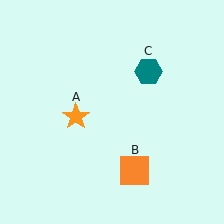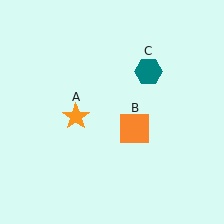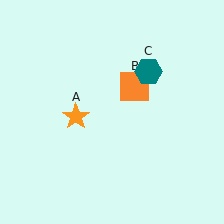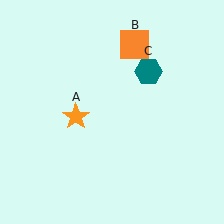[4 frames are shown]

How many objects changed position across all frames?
1 object changed position: orange square (object B).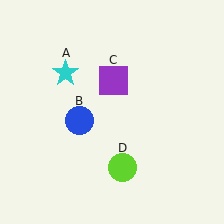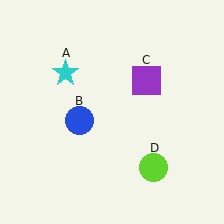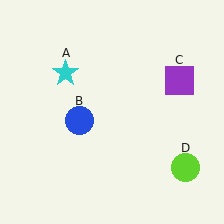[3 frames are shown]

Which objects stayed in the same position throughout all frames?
Cyan star (object A) and blue circle (object B) remained stationary.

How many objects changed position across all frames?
2 objects changed position: purple square (object C), lime circle (object D).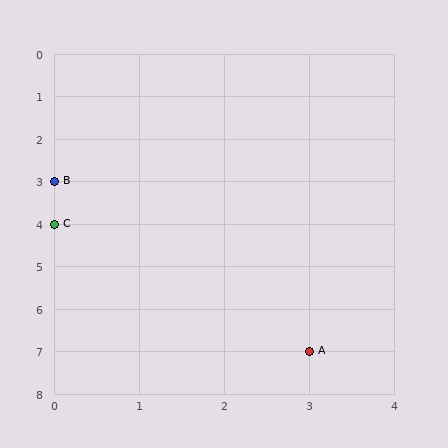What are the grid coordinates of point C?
Point C is at grid coordinates (0, 4).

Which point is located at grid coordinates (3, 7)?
Point A is at (3, 7).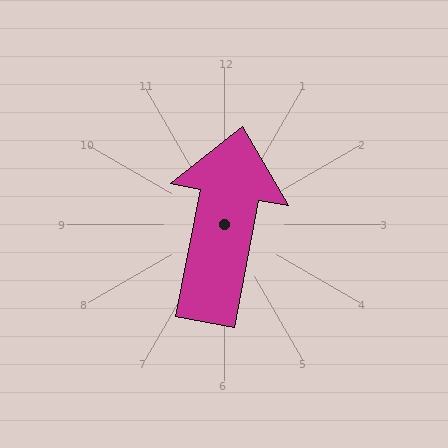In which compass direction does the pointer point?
North.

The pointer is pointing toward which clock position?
Roughly 12 o'clock.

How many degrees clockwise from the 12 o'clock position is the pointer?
Approximately 11 degrees.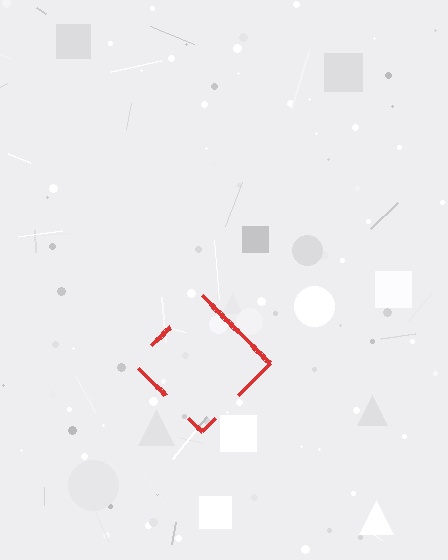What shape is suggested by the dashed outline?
The dashed outline suggests a diamond.